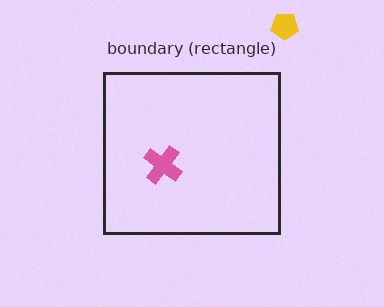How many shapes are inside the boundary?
1 inside, 1 outside.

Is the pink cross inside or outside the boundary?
Inside.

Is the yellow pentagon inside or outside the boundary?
Outside.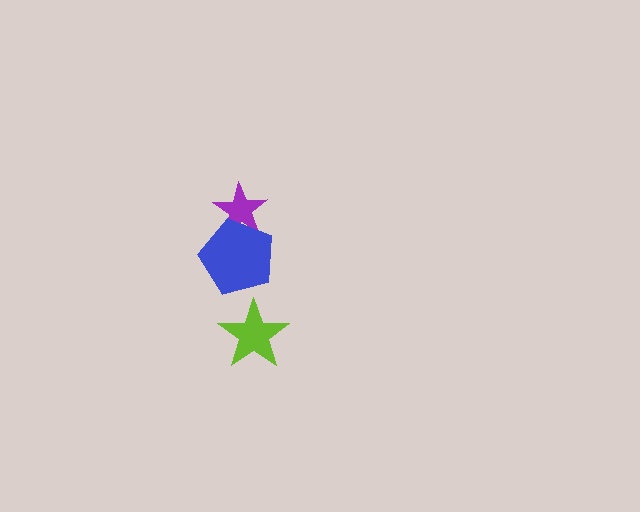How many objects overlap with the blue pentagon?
1 object overlaps with the blue pentagon.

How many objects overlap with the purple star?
1 object overlaps with the purple star.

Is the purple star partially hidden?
Yes, it is partially covered by another shape.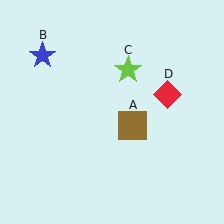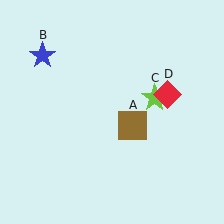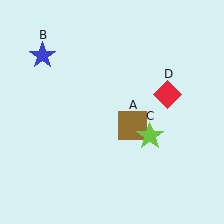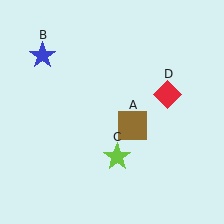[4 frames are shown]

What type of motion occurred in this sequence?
The lime star (object C) rotated clockwise around the center of the scene.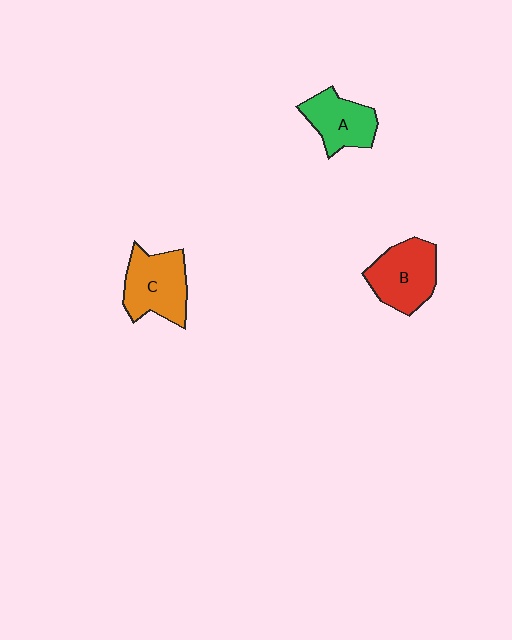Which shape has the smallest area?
Shape A (green).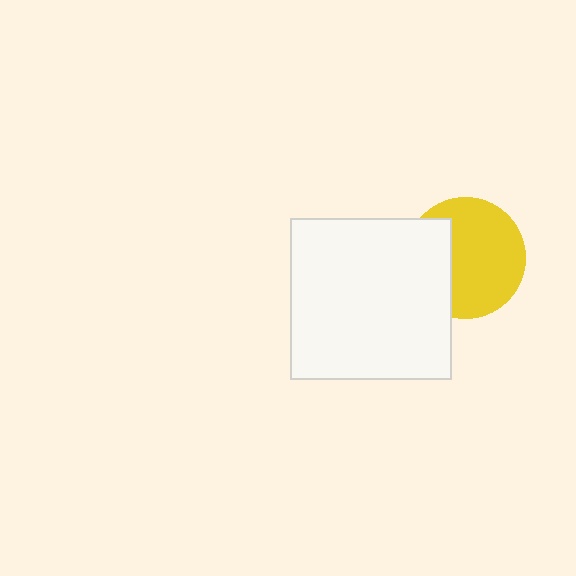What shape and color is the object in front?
The object in front is a white square.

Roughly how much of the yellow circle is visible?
Most of it is visible (roughly 68%).